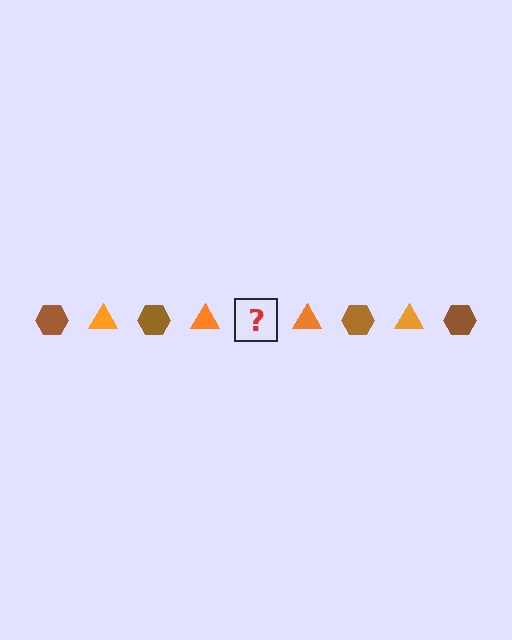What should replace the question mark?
The question mark should be replaced with a brown hexagon.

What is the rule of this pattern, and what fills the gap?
The rule is that the pattern alternates between brown hexagon and orange triangle. The gap should be filled with a brown hexagon.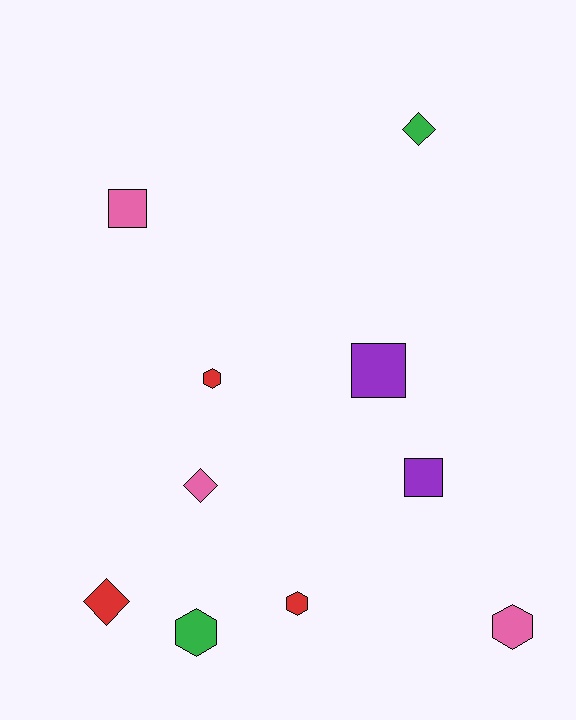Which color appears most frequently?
Red, with 3 objects.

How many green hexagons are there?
There is 1 green hexagon.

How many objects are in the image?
There are 10 objects.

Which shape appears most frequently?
Hexagon, with 4 objects.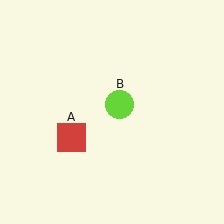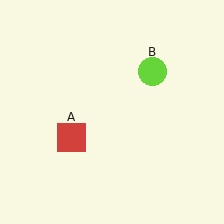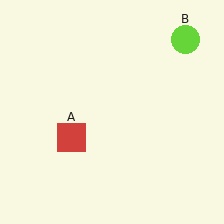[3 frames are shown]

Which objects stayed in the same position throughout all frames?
Red square (object A) remained stationary.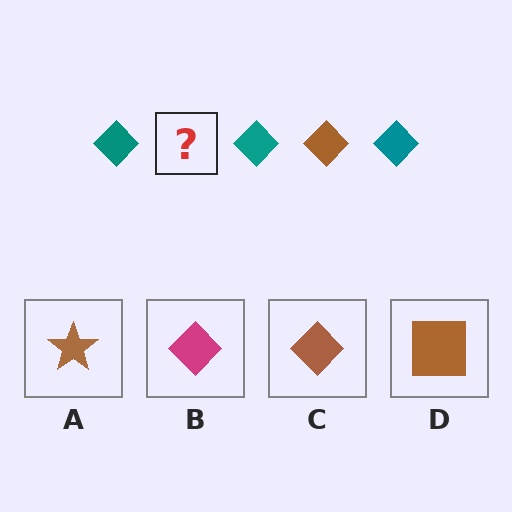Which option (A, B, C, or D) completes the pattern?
C.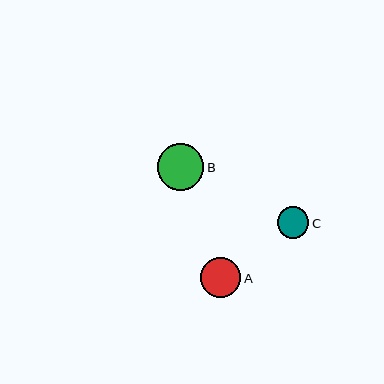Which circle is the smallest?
Circle C is the smallest with a size of approximately 32 pixels.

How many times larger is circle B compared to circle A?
Circle B is approximately 1.1 times the size of circle A.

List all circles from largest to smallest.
From largest to smallest: B, A, C.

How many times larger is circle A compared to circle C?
Circle A is approximately 1.3 times the size of circle C.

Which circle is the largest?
Circle B is the largest with a size of approximately 46 pixels.